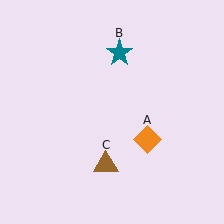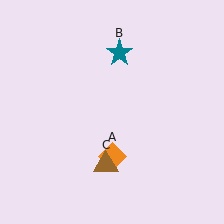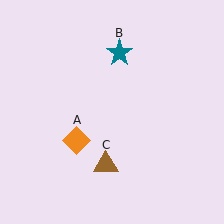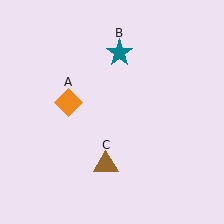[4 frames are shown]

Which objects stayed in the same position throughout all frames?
Teal star (object B) and brown triangle (object C) remained stationary.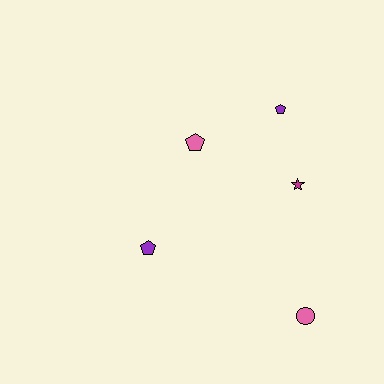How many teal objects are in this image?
There are no teal objects.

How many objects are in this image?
There are 5 objects.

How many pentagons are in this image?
There are 3 pentagons.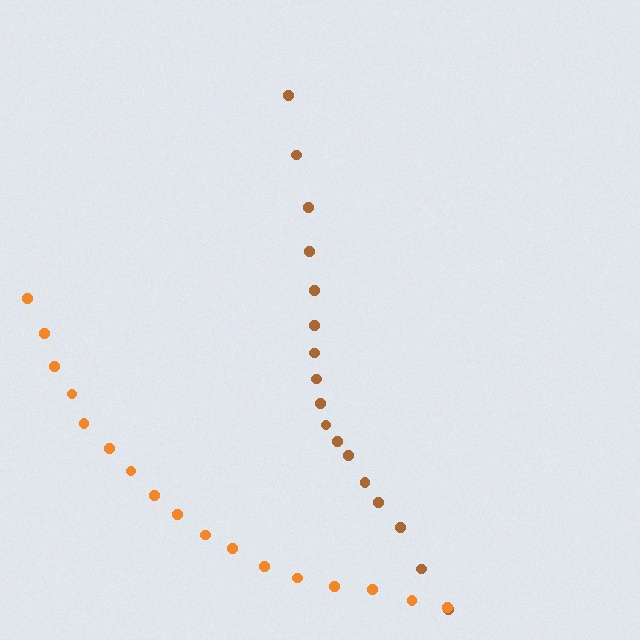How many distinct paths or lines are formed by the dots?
There are 2 distinct paths.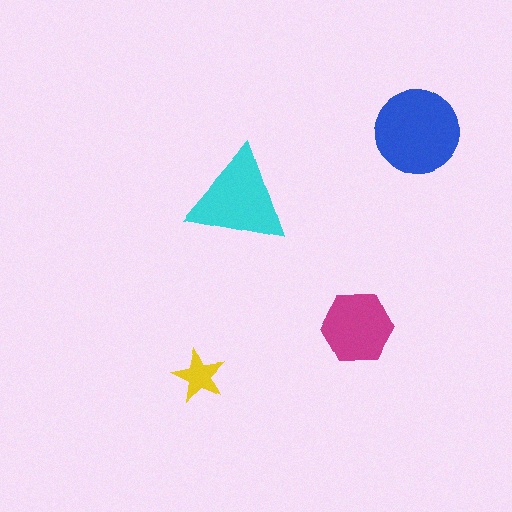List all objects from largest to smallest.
The blue circle, the cyan triangle, the magenta hexagon, the yellow star.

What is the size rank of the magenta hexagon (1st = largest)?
3rd.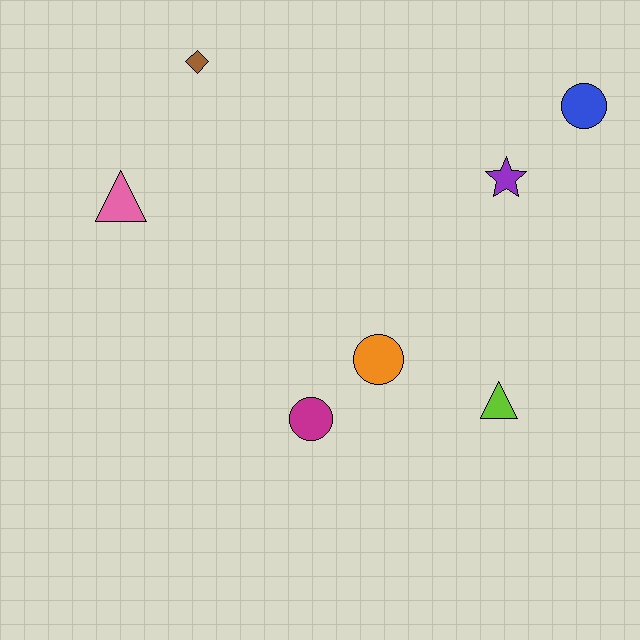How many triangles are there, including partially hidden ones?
There are 2 triangles.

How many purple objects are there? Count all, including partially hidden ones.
There is 1 purple object.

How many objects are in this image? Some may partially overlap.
There are 7 objects.